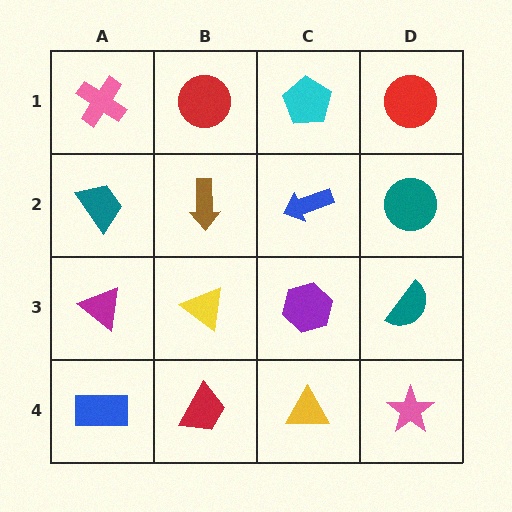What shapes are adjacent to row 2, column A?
A pink cross (row 1, column A), a magenta triangle (row 3, column A), a brown arrow (row 2, column B).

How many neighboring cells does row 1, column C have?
3.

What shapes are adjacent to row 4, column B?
A yellow triangle (row 3, column B), a blue rectangle (row 4, column A), a yellow triangle (row 4, column C).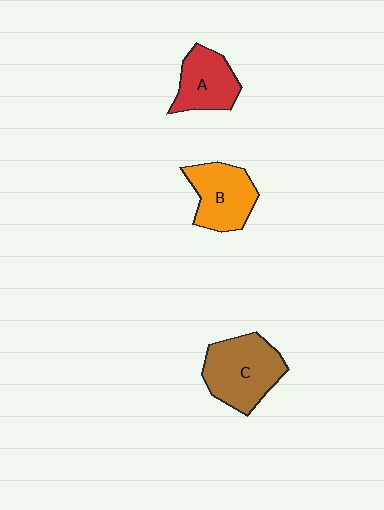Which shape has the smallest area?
Shape A (red).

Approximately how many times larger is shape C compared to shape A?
Approximately 1.4 times.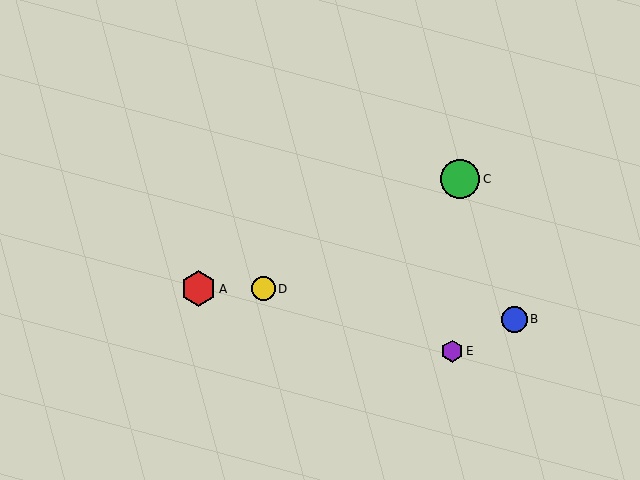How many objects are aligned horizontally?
2 objects (A, D) are aligned horizontally.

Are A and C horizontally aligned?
No, A is at y≈289 and C is at y≈179.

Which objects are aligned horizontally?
Objects A, D are aligned horizontally.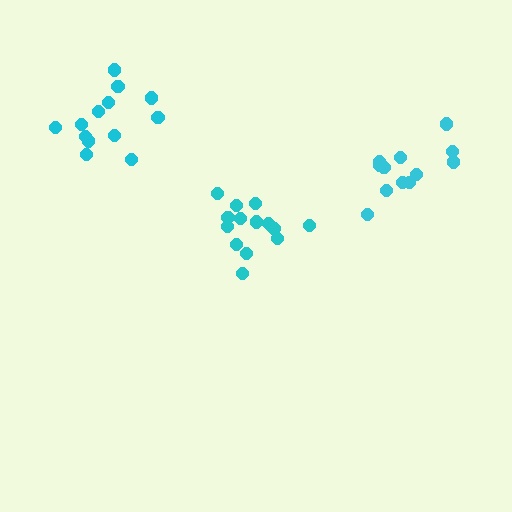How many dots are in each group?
Group 1: 14 dots, Group 2: 12 dots, Group 3: 13 dots (39 total).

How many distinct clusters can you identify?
There are 3 distinct clusters.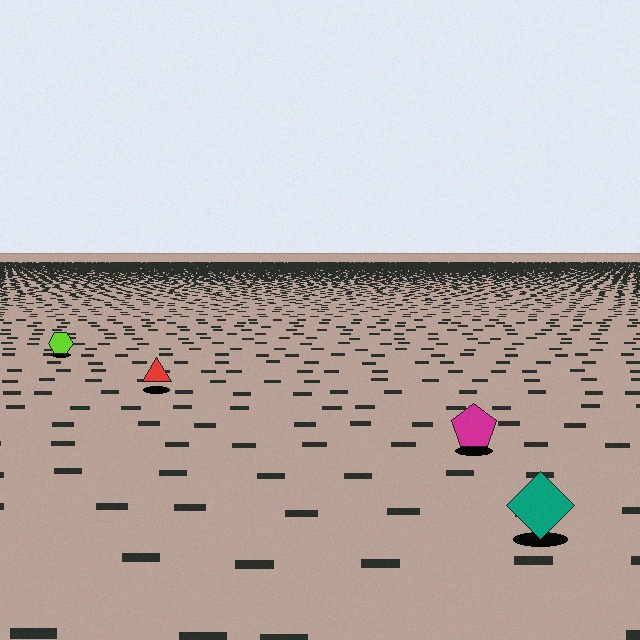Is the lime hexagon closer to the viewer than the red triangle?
No. The red triangle is closer — you can tell from the texture gradient: the ground texture is coarser near it.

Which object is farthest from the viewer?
The lime hexagon is farthest from the viewer. It appears smaller and the ground texture around it is denser.